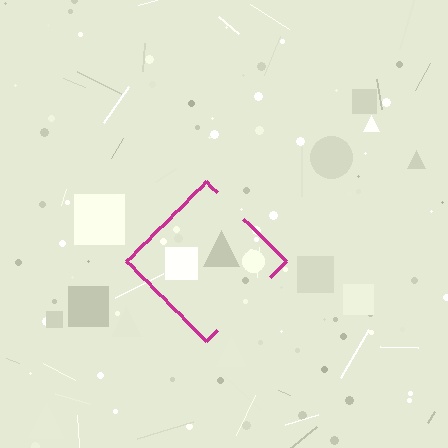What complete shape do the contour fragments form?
The contour fragments form a diamond.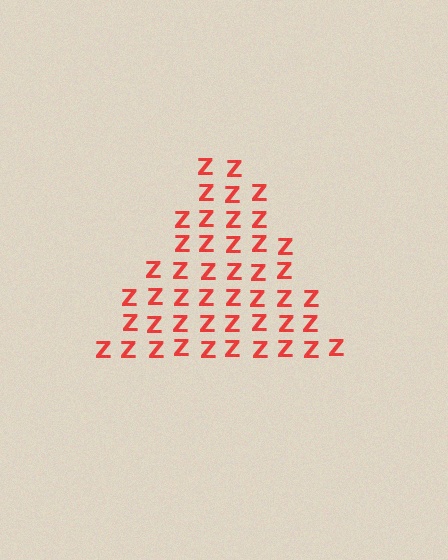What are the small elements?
The small elements are letter Z's.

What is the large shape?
The large shape is a triangle.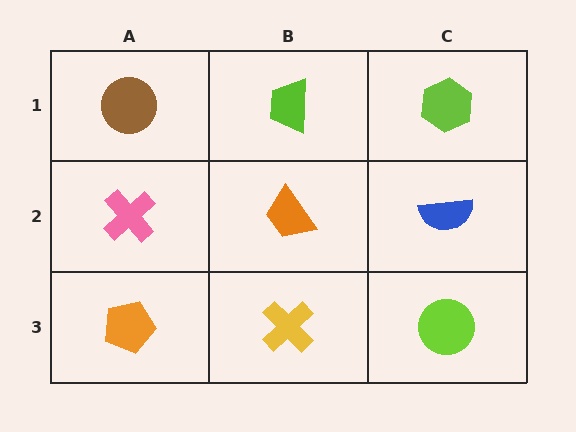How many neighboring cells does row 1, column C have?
2.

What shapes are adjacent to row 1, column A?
A pink cross (row 2, column A), a lime trapezoid (row 1, column B).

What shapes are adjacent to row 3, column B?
An orange trapezoid (row 2, column B), an orange pentagon (row 3, column A), a lime circle (row 3, column C).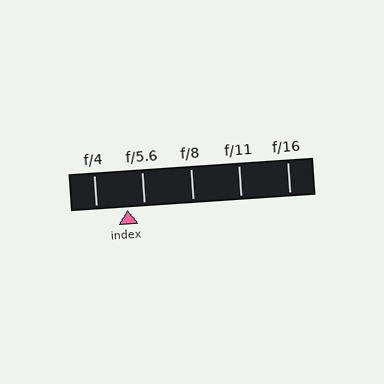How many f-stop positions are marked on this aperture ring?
There are 5 f-stop positions marked.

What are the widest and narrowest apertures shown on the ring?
The widest aperture shown is f/4 and the narrowest is f/16.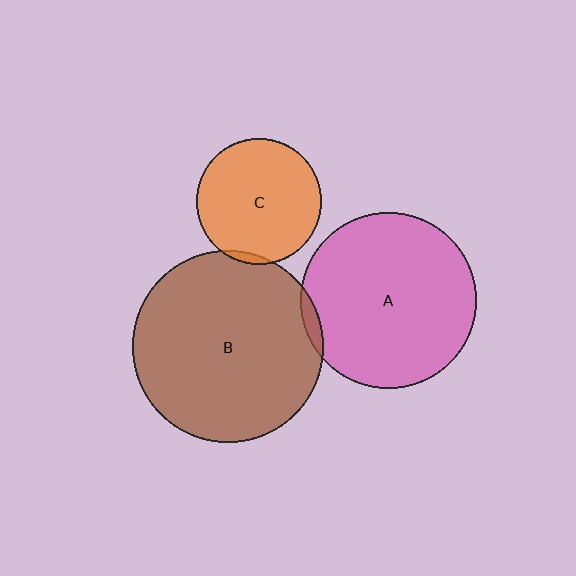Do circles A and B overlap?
Yes.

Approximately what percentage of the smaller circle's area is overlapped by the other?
Approximately 5%.